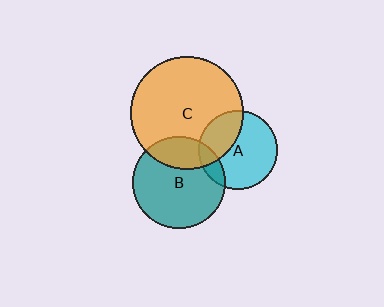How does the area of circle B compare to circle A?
Approximately 1.4 times.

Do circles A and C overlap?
Yes.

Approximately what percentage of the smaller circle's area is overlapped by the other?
Approximately 35%.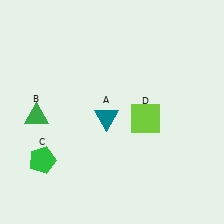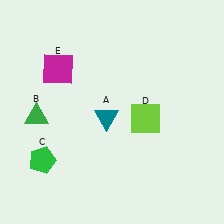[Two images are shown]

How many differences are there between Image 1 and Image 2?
There is 1 difference between the two images.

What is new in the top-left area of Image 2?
A magenta square (E) was added in the top-left area of Image 2.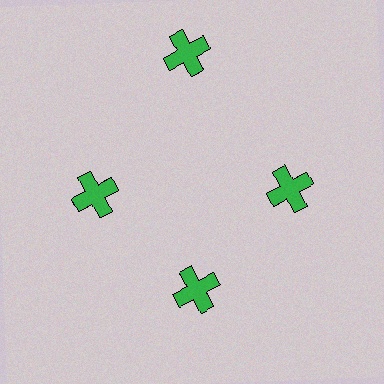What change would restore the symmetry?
The symmetry would be restored by moving it inward, back onto the ring so that all 4 crosses sit at equal angles and equal distance from the center.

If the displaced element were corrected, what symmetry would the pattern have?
It would have 4-fold rotational symmetry — the pattern would map onto itself every 90 degrees.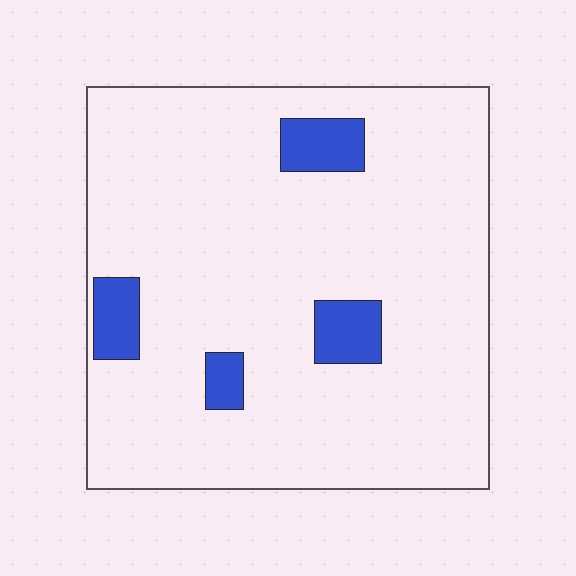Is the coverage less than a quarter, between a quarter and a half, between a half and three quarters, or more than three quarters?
Less than a quarter.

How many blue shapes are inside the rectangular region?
4.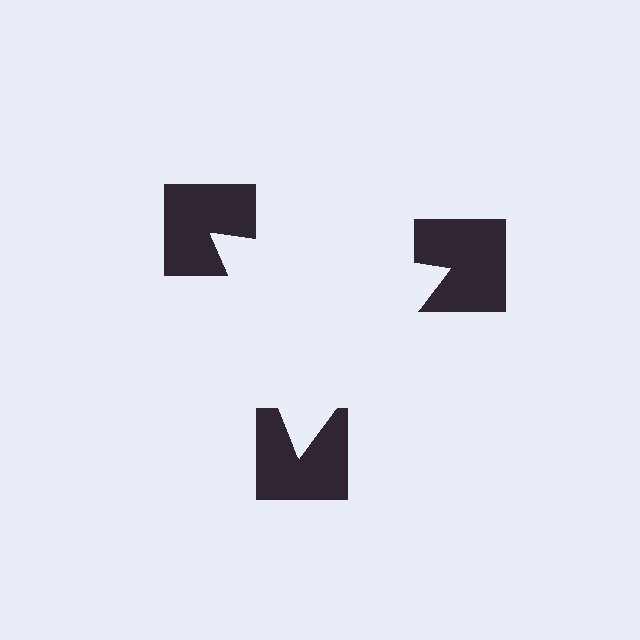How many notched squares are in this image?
There are 3 — one at each vertex of the illusory triangle.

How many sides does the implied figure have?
3 sides.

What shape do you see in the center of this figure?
An illusory triangle — its edges are inferred from the aligned wedge cuts in the notched squares, not physically drawn.